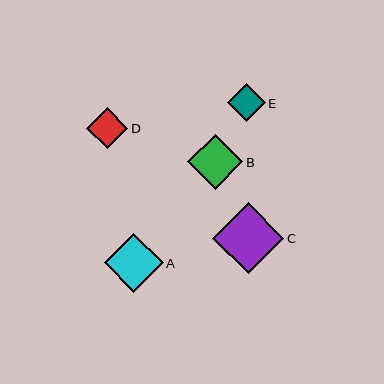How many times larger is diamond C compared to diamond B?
Diamond C is approximately 1.3 times the size of diamond B.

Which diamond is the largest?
Diamond C is the largest with a size of approximately 71 pixels.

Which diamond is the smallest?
Diamond E is the smallest with a size of approximately 38 pixels.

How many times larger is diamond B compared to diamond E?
Diamond B is approximately 1.5 times the size of diamond E.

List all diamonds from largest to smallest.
From largest to smallest: C, A, B, D, E.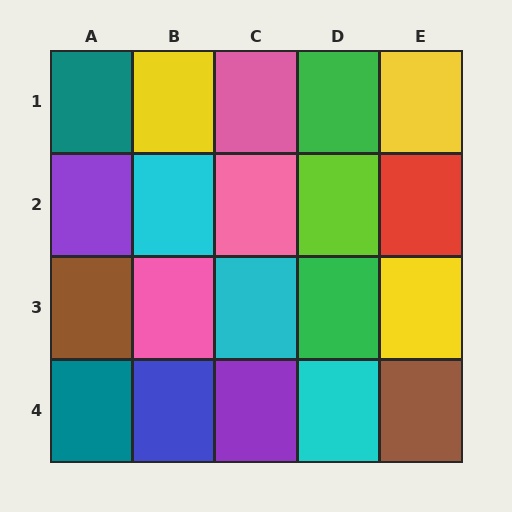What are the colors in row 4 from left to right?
Teal, blue, purple, cyan, brown.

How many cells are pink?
3 cells are pink.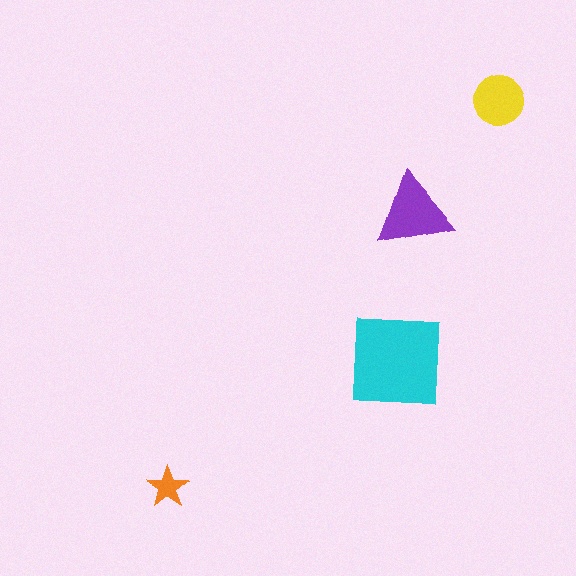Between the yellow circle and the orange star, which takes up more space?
The yellow circle.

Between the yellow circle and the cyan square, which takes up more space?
The cyan square.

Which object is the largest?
The cyan square.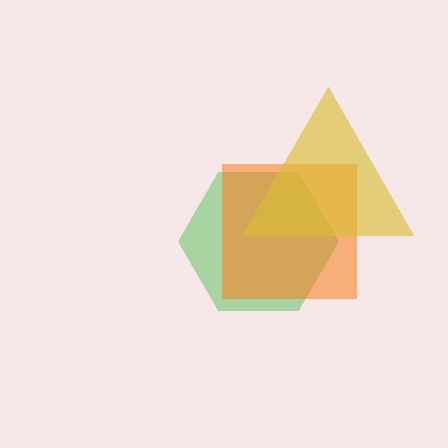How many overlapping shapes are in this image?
There are 3 overlapping shapes in the image.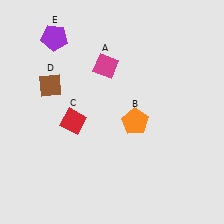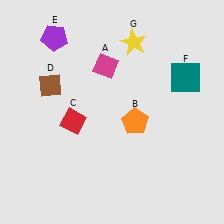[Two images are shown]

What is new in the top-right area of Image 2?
A teal square (F) was added in the top-right area of Image 2.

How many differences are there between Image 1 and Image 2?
There are 2 differences between the two images.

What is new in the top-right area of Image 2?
A yellow star (G) was added in the top-right area of Image 2.